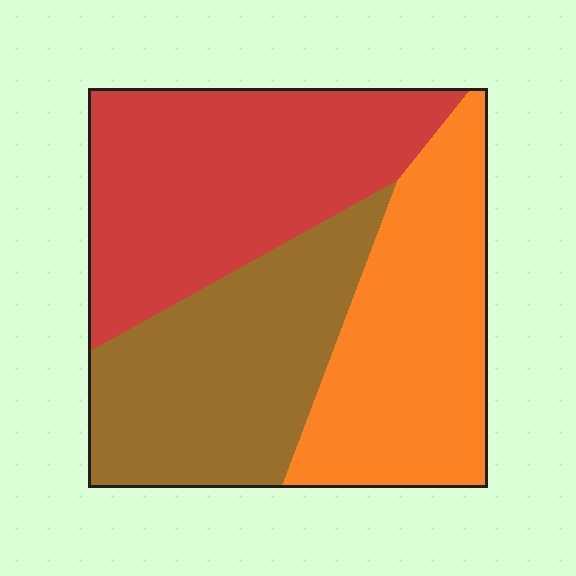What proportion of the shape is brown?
Brown covers roughly 30% of the shape.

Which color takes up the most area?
Red, at roughly 35%.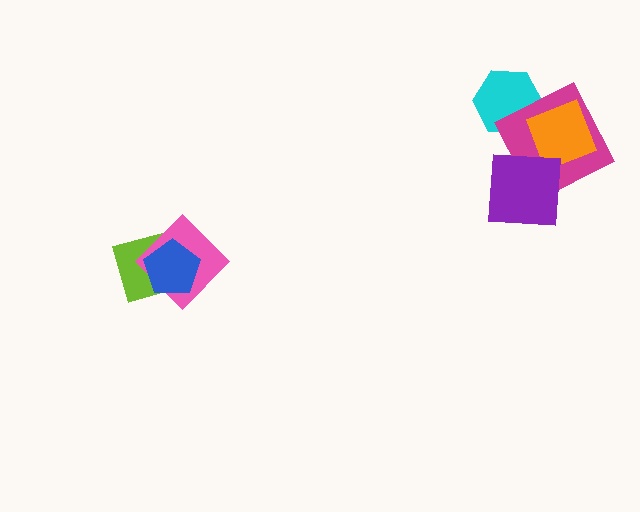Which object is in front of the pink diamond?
The blue pentagon is in front of the pink diamond.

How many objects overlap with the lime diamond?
2 objects overlap with the lime diamond.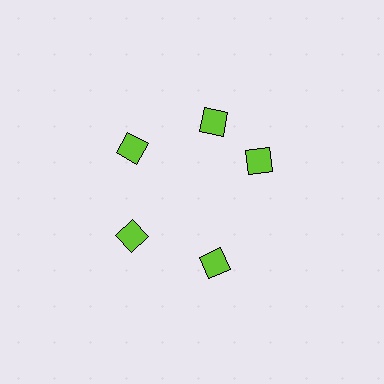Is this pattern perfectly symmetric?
No. The 5 lime diamonds are arranged in a ring, but one element near the 3 o'clock position is rotated out of alignment along the ring, breaking the 5-fold rotational symmetry.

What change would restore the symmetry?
The symmetry would be restored by rotating it back into even spacing with its neighbors so that all 5 diamonds sit at equal angles and equal distance from the center.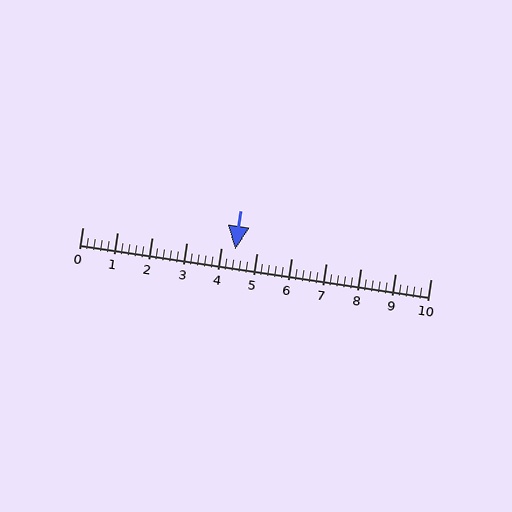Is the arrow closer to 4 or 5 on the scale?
The arrow is closer to 4.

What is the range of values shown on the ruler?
The ruler shows values from 0 to 10.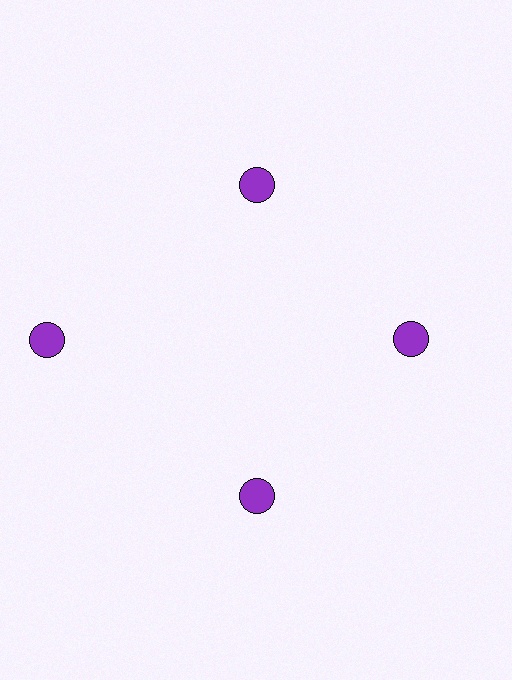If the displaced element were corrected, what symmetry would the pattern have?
It would have 4-fold rotational symmetry — the pattern would map onto itself every 90 degrees.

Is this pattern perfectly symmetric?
No. The 4 purple circles are arranged in a ring, but one element near the 9 o'clock position is pushed outward from the center, breaking the 4-fold rotational symmetry.